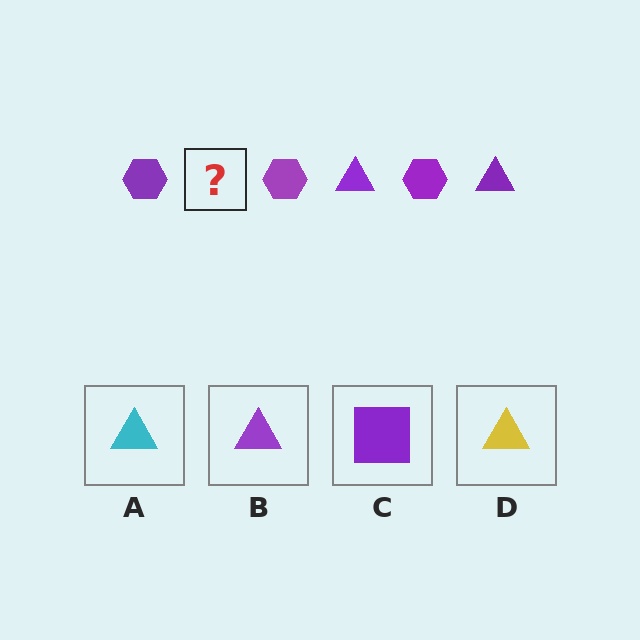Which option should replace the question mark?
Option B.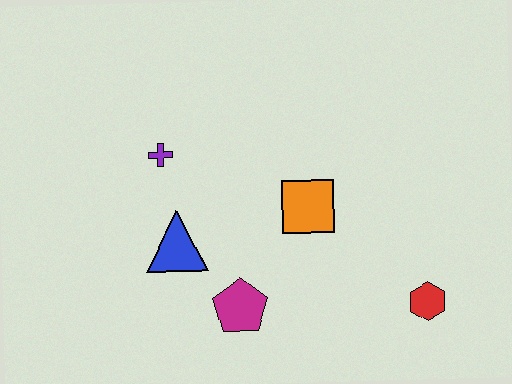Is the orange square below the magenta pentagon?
No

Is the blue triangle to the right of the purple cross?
Yes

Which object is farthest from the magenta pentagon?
The red hexagon is farthest from the magenta pentagon.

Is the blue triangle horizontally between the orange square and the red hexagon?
No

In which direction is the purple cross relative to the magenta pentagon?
The purple cross is above the magenta pentagon.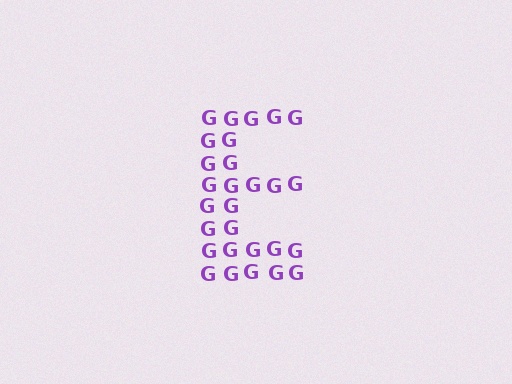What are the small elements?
The small elements are letter G's.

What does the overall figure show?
The overall figure shows the letter E.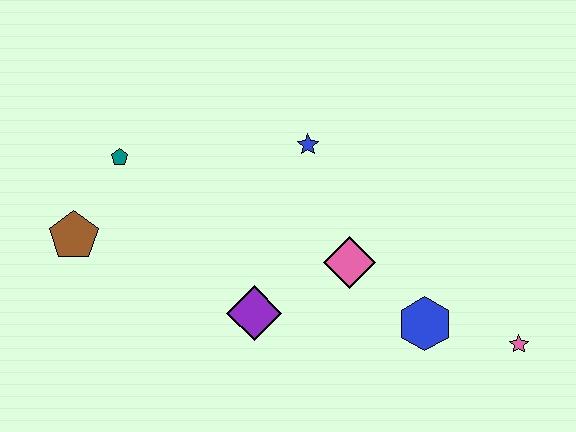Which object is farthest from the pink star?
The brown pentagon is farthest from the pink star.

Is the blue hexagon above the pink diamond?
No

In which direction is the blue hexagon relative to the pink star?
The blue hexagon is to the left of the pink star.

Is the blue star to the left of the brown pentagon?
No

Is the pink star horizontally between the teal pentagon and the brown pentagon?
No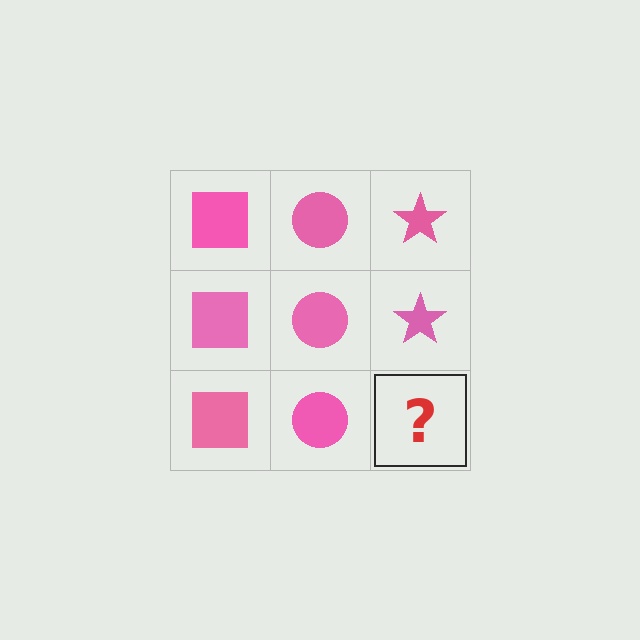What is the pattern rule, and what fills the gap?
The rule is that each column has a consistent shape. The gap should be filled with a pink star.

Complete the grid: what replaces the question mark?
The question mark should be replaced with a pink star.